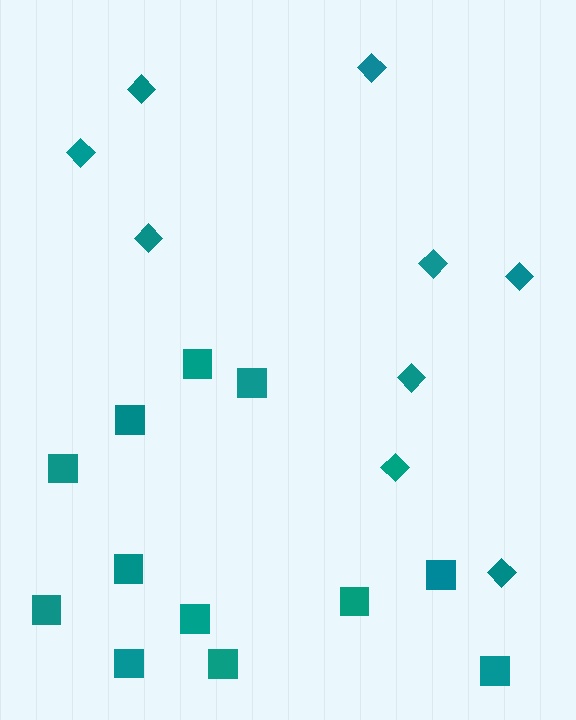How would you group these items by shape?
There are 2 groups: one group of diamonds (9) and one group of squares (12).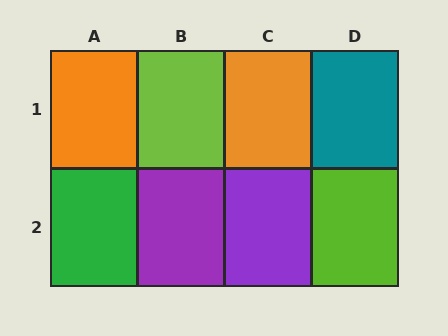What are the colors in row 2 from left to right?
Green, purple, purple, lime.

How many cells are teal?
1 cell is teal.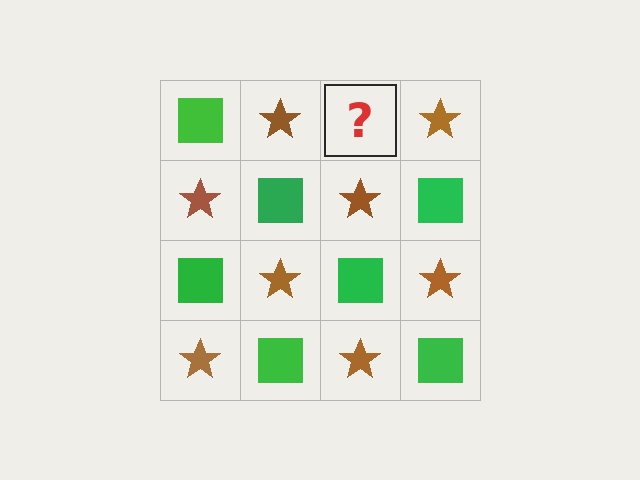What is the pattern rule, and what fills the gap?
The rule is that it alternates green square and brown star in a checkerboard pattern. The gap should be filled with a green square.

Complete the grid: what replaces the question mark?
The question mark should be replaced with a green square.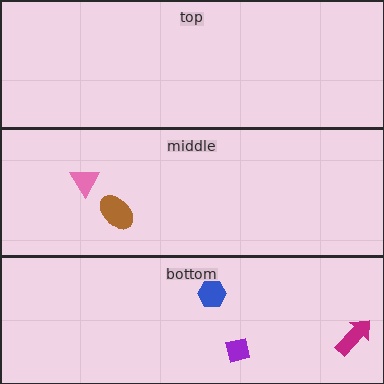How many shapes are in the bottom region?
3.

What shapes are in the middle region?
The pink triangle, the brown ellipse.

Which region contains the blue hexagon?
The bottom region.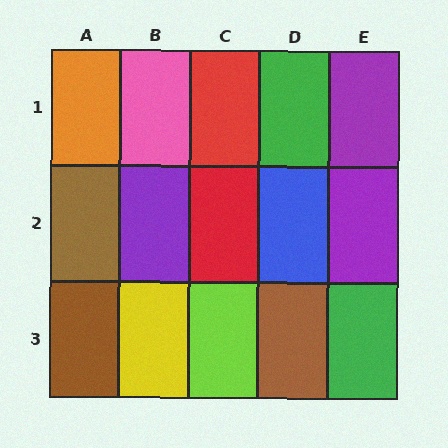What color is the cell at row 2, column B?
Purple.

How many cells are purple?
3 cells are purple.